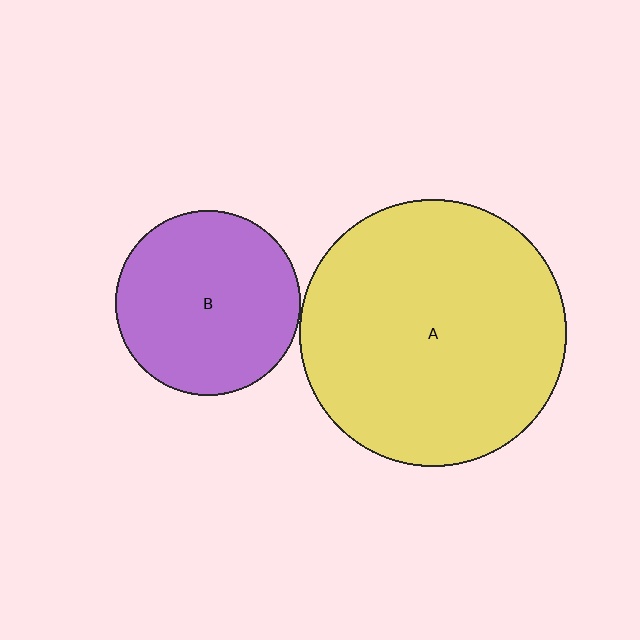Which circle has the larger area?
Circle A (yellow).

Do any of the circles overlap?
No, none of the circles overlap.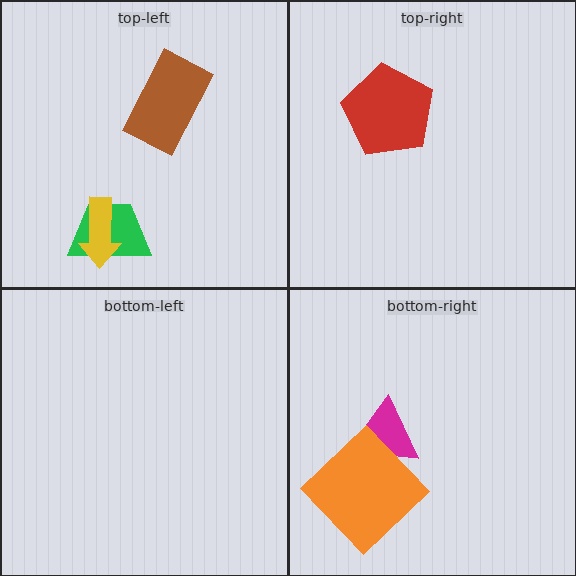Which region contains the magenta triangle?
The bottom-right region.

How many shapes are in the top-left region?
3.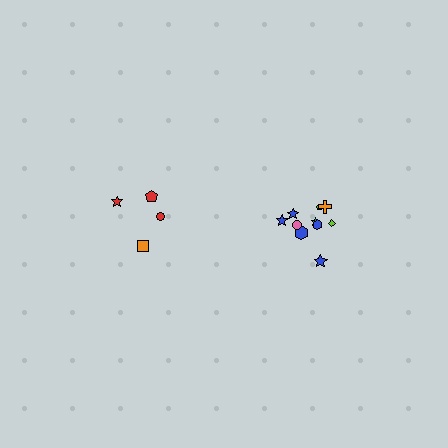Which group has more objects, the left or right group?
The right group.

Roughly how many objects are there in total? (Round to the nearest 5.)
Roughly 15 objects in total.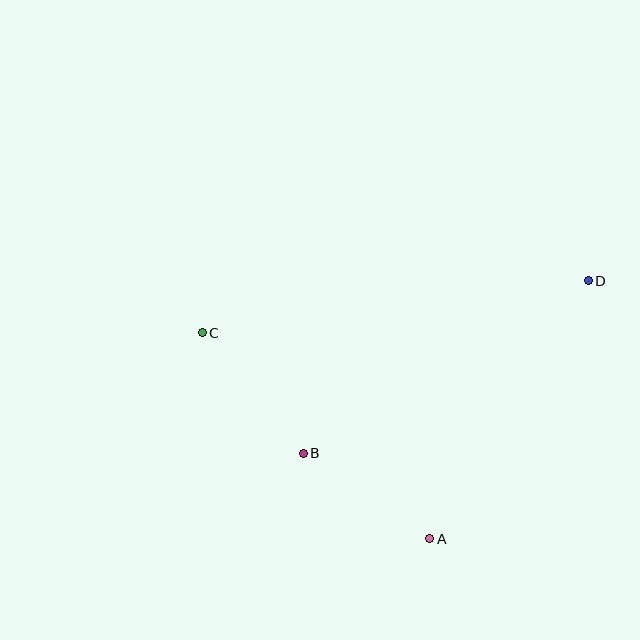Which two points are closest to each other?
Points A and B are closest to each other.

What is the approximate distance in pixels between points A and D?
The distance between A and D is approximately 303 pixels.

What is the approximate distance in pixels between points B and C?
The distance between B and C is approximately 157 pixels.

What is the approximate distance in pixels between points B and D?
The distance between B and D is approximately 333 pixels.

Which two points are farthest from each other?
Points C and D are farthest from each other.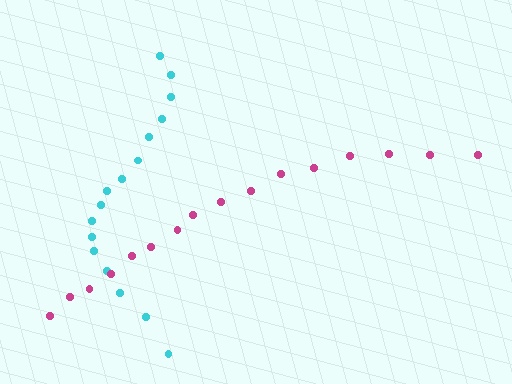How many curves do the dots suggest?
There are 2 distinct paths.